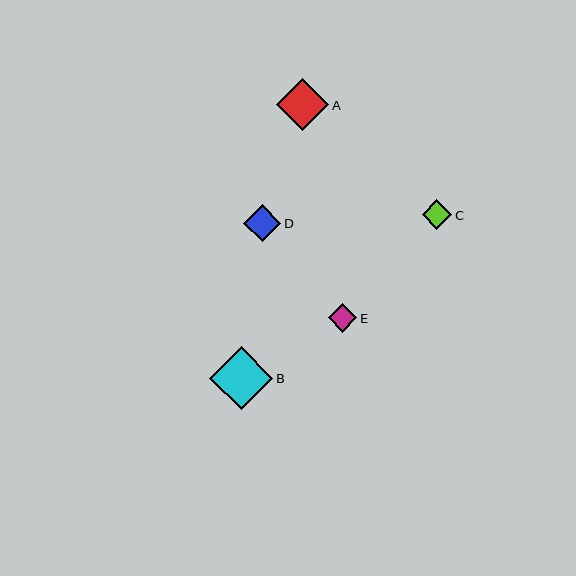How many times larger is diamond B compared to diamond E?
Diamond B is approximately 2.2 times the size of diamond E.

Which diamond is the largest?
Diamond B is the largest with a size of approximately 63 pixels.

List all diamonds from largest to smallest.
From largest to smallest: B, A, D, C, E.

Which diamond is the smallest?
Diamond E is the smallest with a size of approximately 28 pixels.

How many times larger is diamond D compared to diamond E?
Diamond D is approximately 1.3 times the size of diamond E.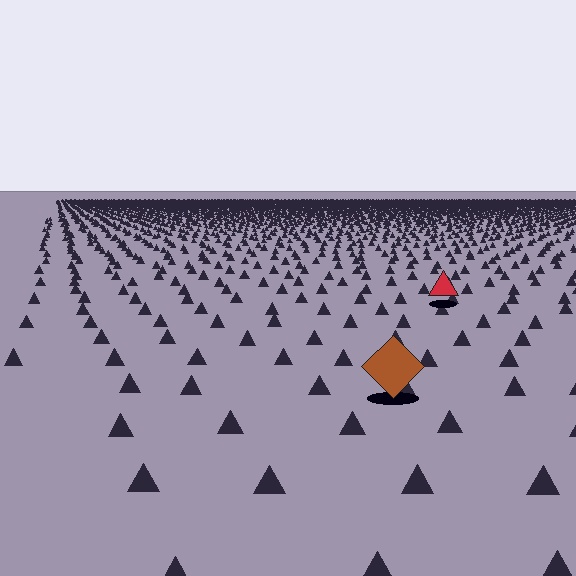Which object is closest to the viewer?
The brown diamond is closest. The texture marks near it are larger and more spread out.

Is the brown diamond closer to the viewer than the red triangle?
Yes. The brown diamond is closer — you can tell from the texture gradient: the ground texture is coarser near it.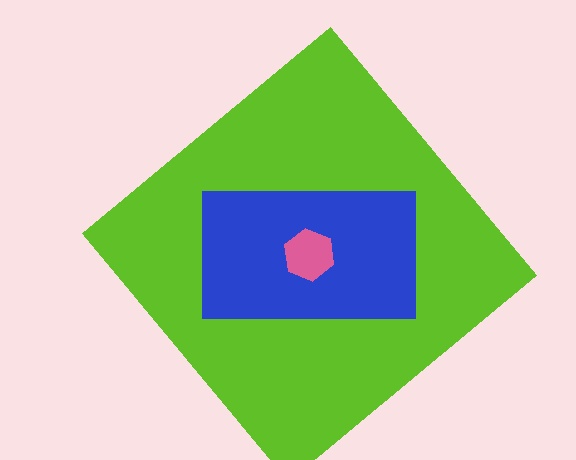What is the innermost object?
The pink hexagon.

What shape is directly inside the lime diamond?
The blue rectangle.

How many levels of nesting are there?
3.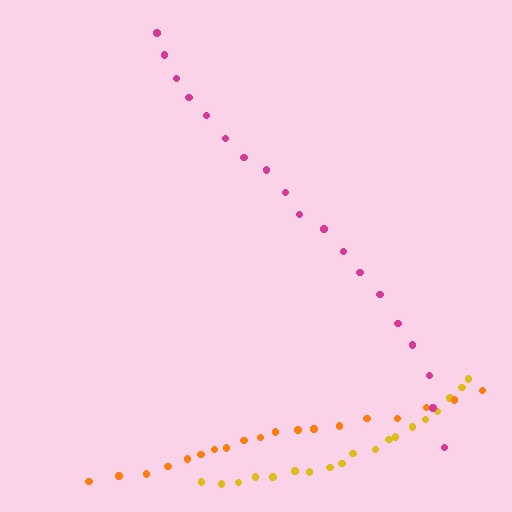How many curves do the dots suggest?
There are 3 distinct paths.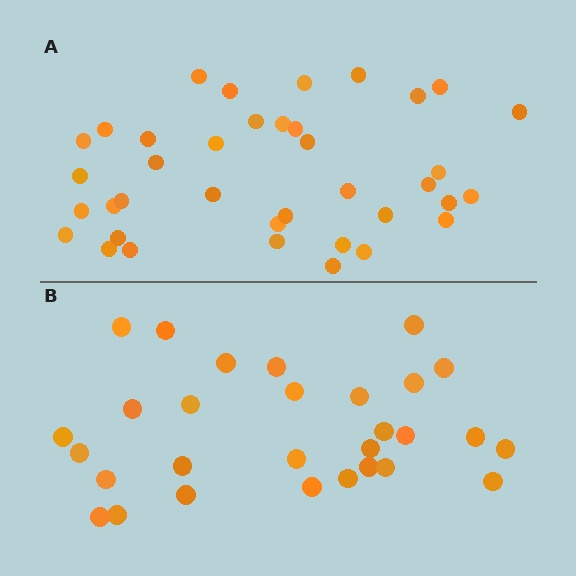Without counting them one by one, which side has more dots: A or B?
Region A (the top region) has more dots.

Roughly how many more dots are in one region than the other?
Region A has roughly 8 or so more dots than region B.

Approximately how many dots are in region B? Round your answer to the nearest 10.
About 30 dots. (The exact count is 29, which rounds to 30.)